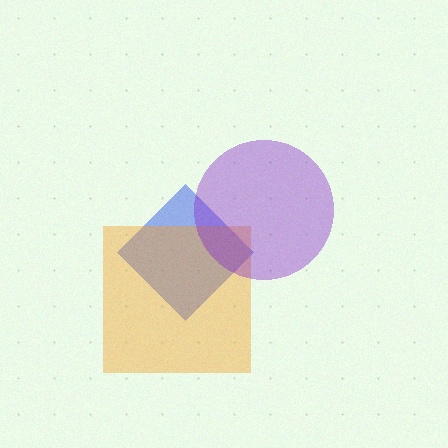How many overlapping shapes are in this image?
There are 3 overlapping shapes in the image.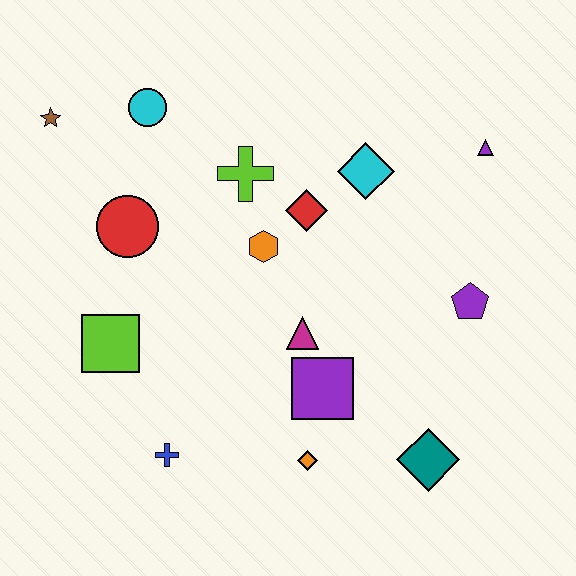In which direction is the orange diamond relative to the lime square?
The orange diamond is to the right of the lime square.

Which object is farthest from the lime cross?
The teal diamond is farthest from the lime cross.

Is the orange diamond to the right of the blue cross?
Yes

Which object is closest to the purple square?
The magenta triangle is closest to the purple square.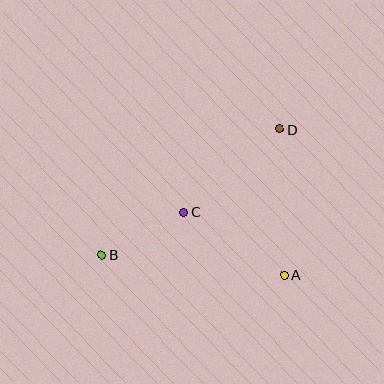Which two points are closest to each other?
Points B and C are closest to each other.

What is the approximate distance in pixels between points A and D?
The distance between A and D is approximately 146 pixels.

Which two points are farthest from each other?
Points B and D are farthest from each other.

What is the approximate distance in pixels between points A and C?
The distance between A and C is approximately 119 pixels.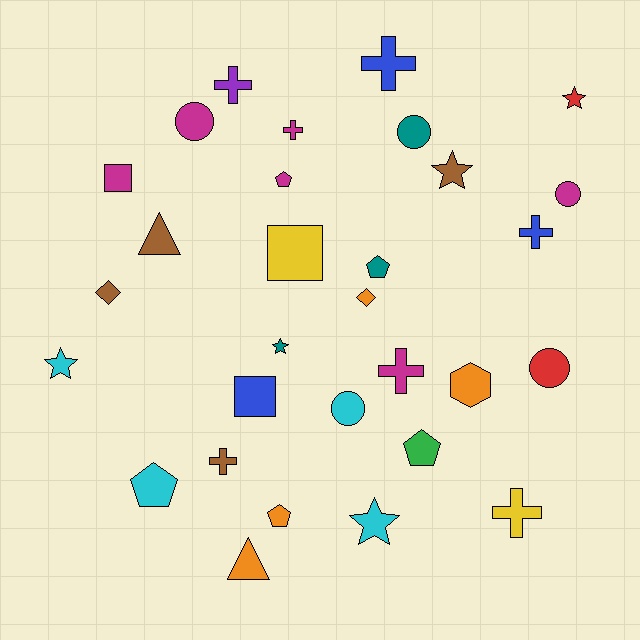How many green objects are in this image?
There is 1 green object.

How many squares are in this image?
There are 3 squares.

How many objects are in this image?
There are 30 objects.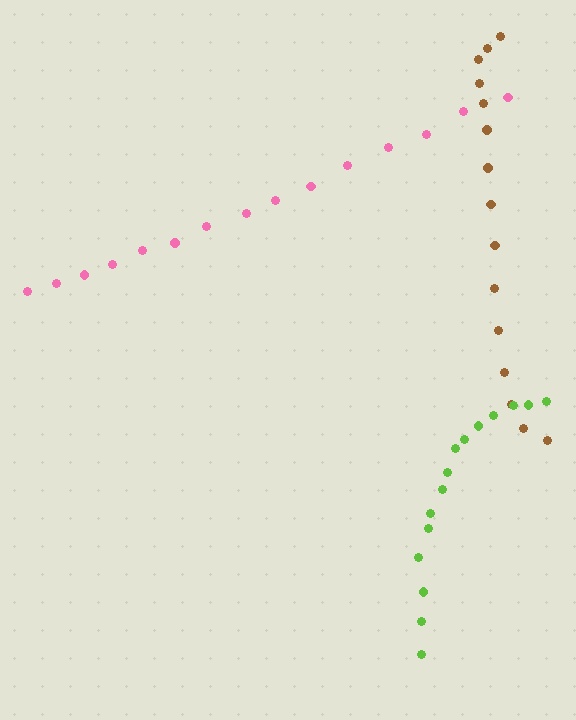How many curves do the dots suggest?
There are 3 distinct paths.